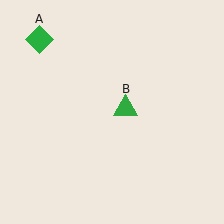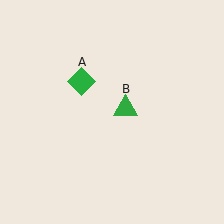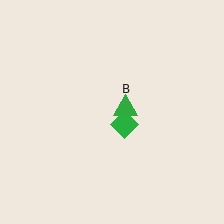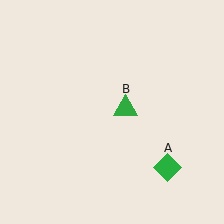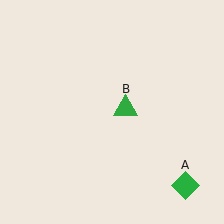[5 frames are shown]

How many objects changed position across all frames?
1 object changed position: green diamond (object A).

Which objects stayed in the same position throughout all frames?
Green triangle (object B) remained stationary.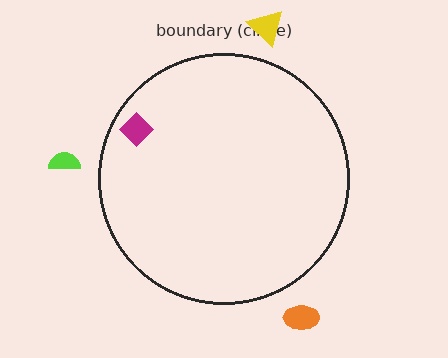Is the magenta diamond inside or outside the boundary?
Inside.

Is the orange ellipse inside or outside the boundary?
Outside.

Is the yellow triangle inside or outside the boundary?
Outside.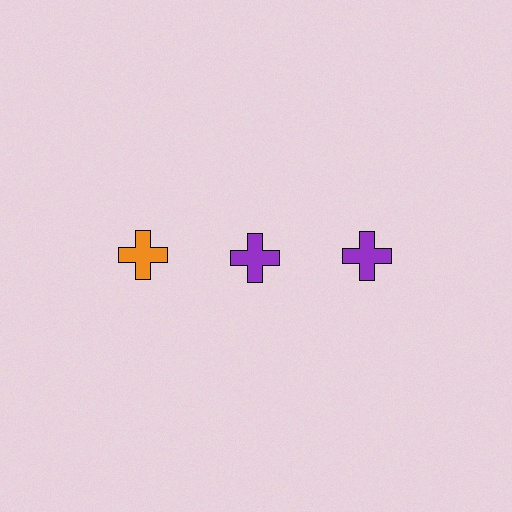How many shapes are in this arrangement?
There are 3 shapes arranged in a grid pattern.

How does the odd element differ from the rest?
It has a different color: orange instead of purple.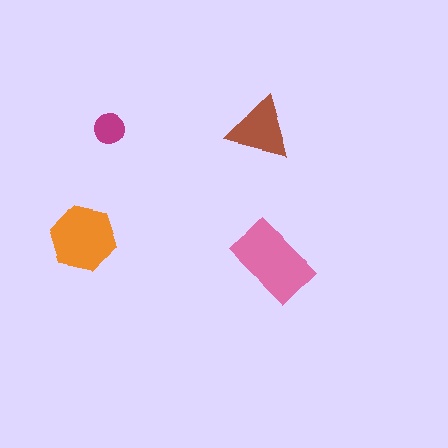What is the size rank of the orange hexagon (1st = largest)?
2nd.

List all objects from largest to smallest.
The pink rectangle, the orange hexagon, the brown triangle, the magenta circle.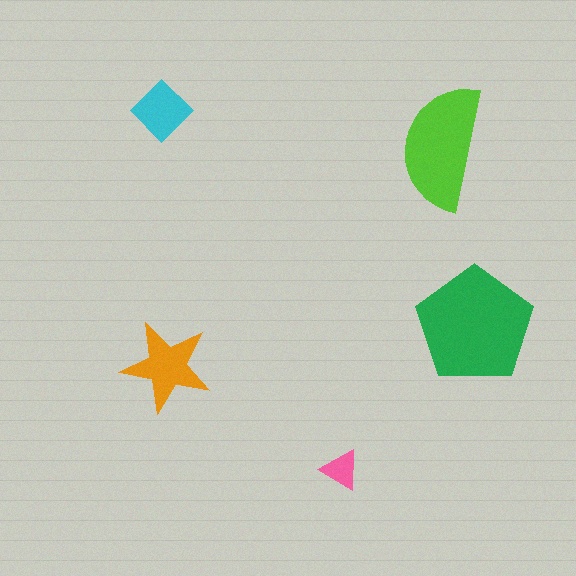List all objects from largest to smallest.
The green pentagon, the lime semicircle, the orange star, the cyan diamond, the pink triangle.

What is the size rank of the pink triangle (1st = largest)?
5th.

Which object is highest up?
The cyan diamond is topmost.